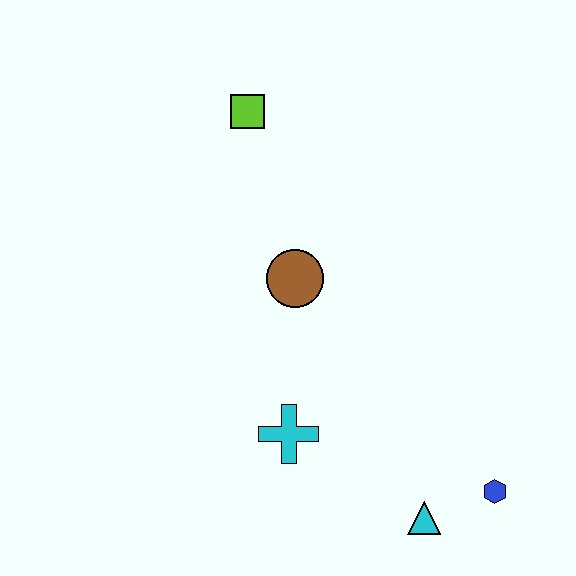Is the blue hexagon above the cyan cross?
No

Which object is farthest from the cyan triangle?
The lime square is farthest from the cyan triangle.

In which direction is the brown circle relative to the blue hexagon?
The brown circle is above the blue hexagon.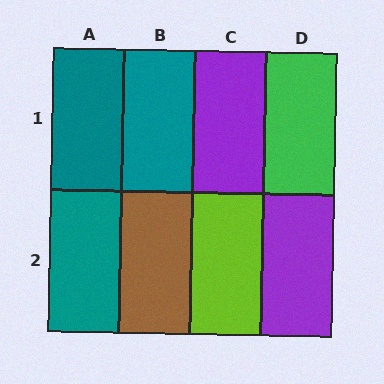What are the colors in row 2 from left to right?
Teal, brown, lime, purple.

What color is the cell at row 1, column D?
Green.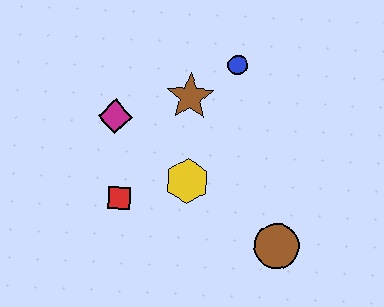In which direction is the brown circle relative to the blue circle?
The brown circle is below the blue circle.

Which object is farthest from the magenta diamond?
The brown circle is farthest from the magenta diamond.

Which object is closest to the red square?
The yellow hexagon is closest to the red square.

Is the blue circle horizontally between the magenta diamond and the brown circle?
Yes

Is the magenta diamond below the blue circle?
Yes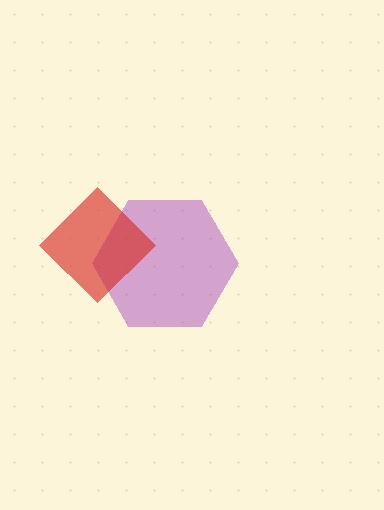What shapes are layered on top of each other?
The layered shapes are: a purple hexagon, a red diamond.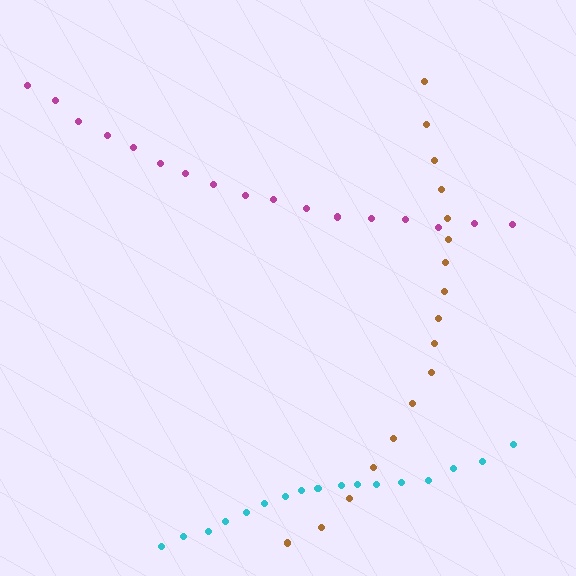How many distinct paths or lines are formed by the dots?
There are 3 distinct paths.